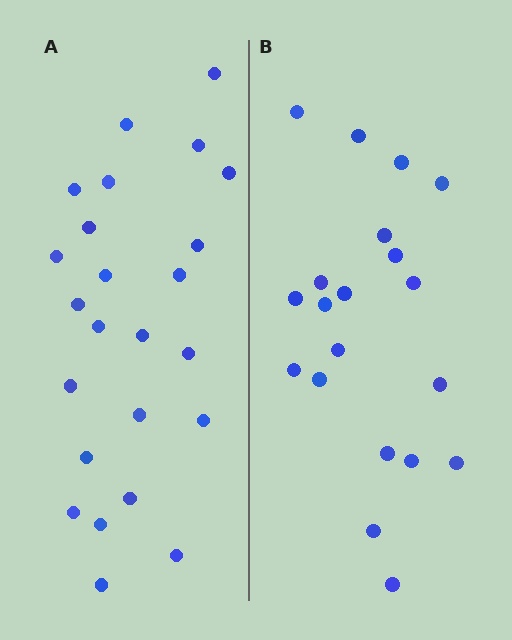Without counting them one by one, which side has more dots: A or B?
Region A (the left region) has more dots.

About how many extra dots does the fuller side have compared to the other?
Region A has about 4 more dots than region B.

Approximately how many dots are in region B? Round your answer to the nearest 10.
About 20 dots.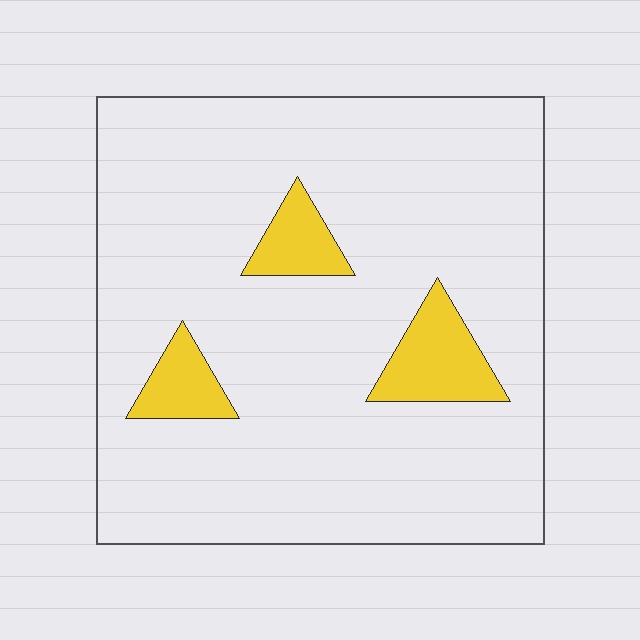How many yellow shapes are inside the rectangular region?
3.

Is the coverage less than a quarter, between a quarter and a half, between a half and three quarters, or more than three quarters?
Less than a quarter.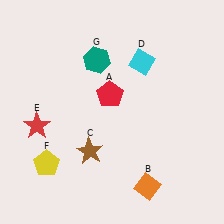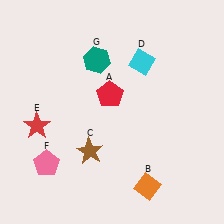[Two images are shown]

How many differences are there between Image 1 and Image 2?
There is 1 difference between the two images.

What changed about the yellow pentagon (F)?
In Image 1, F is yellow. In Image 2, it changed to pink.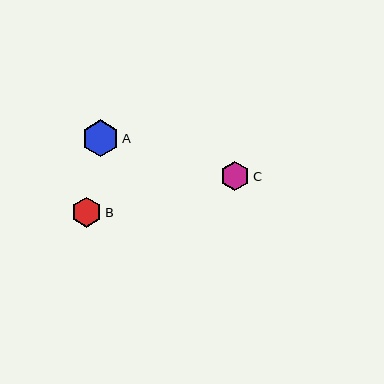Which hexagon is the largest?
Hexagon A is the largest with a size of approximately 37 pixels.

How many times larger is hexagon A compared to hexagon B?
Hexagon A is approximately 1.2 times the size of hexagon B.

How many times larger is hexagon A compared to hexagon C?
Hexagon A is approximately 1.3 times the size of hexagon C.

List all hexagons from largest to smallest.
From largest to smallest: A, B, C.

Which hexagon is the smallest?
Hexagon C is the smallest with a size of approximately 29 pixels.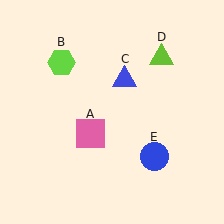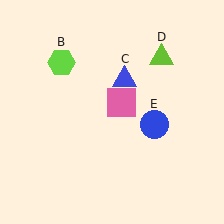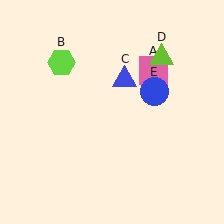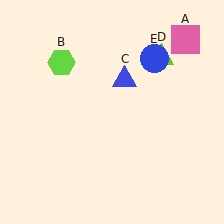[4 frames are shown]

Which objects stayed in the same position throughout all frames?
Lime hexagon (object B) and blue triangle (object C) and lime triangle (object D) remained stationary.